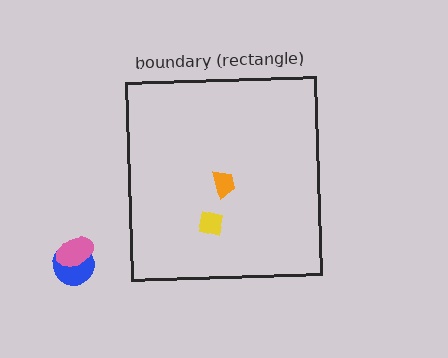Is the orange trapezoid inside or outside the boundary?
Inside.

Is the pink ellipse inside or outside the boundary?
Outside.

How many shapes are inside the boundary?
2 inside, 2 outside.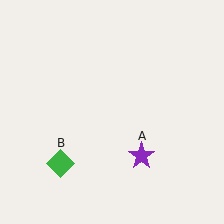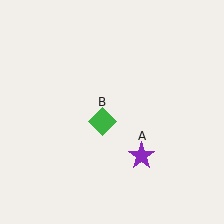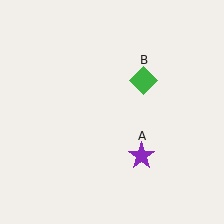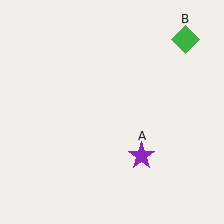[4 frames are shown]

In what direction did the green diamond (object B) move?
The green diamond (object B) moved up and to the right.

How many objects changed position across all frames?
1 object changed position: green diamond (object B).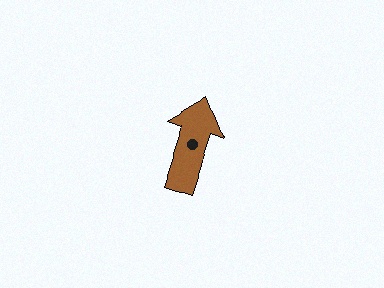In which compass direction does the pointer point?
North.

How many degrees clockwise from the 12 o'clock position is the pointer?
Approximately 18 degrees.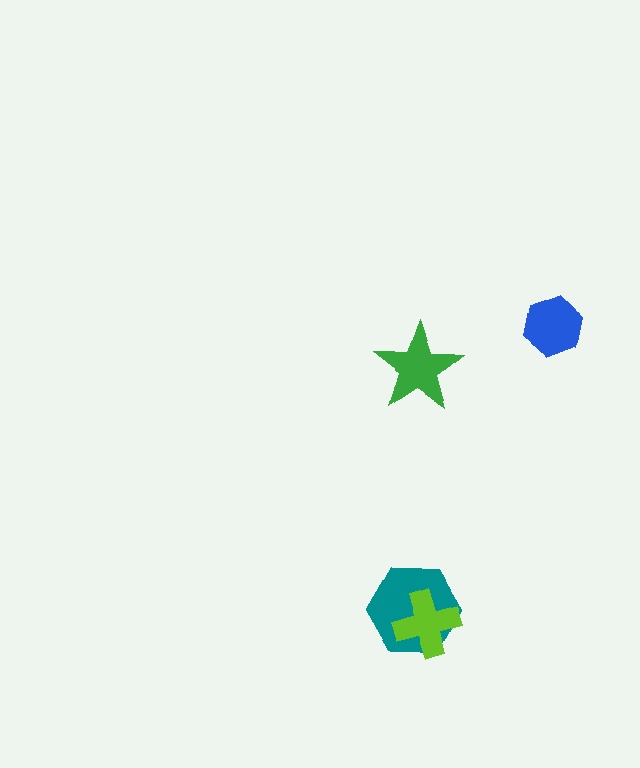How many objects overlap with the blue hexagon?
0 objects overlap with the blue hexagon.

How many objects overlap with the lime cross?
1 object overlaps with the lime cross.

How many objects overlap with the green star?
0 objects overlap with the green star.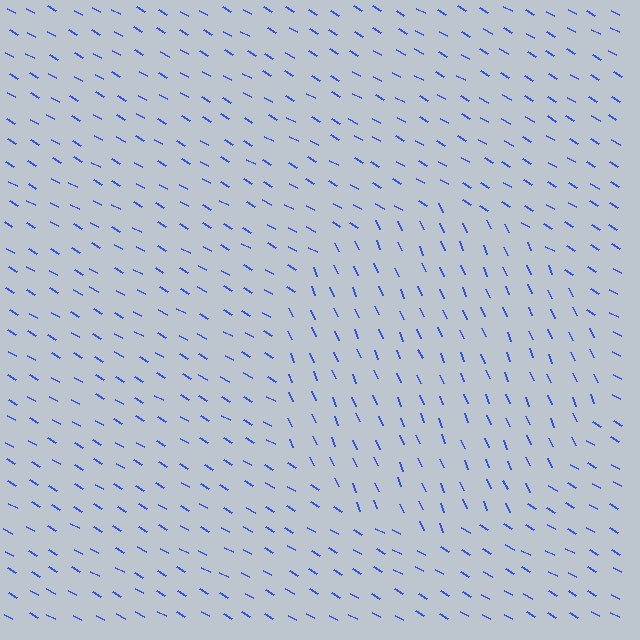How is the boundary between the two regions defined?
The boundary is defined purely by a change in line orientation (approximately 37 degrees difference). All lines are the same color and thickness.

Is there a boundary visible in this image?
Yes, there is a texture boundary formed by a change in line orientation.